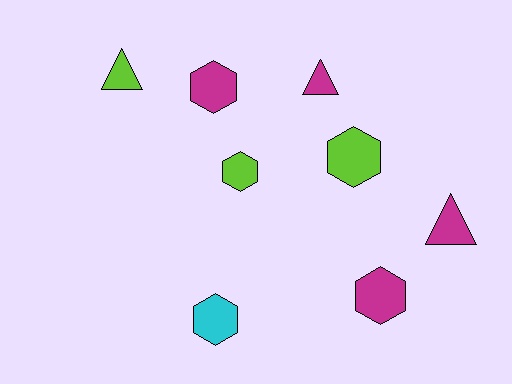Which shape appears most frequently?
Hexagon, with 5 objects.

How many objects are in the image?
There are 8 objects.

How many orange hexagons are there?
There are no orange hexagons.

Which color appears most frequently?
Magenta, with 4 objects.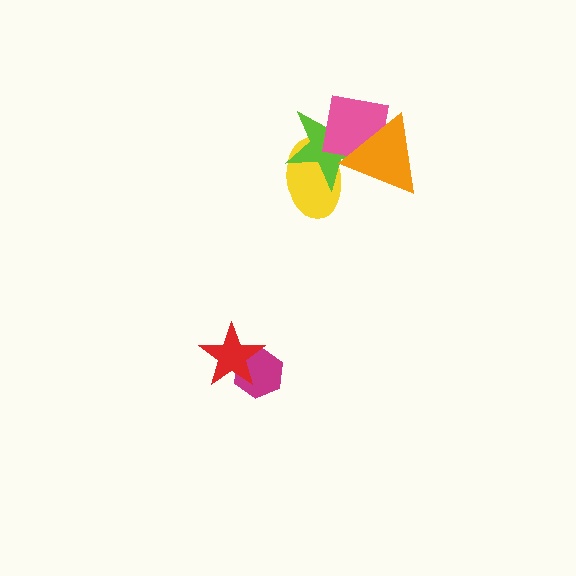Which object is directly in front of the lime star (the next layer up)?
The pink square is directly in front of the lime star.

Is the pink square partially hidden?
Yes, it is partially covered by another shape.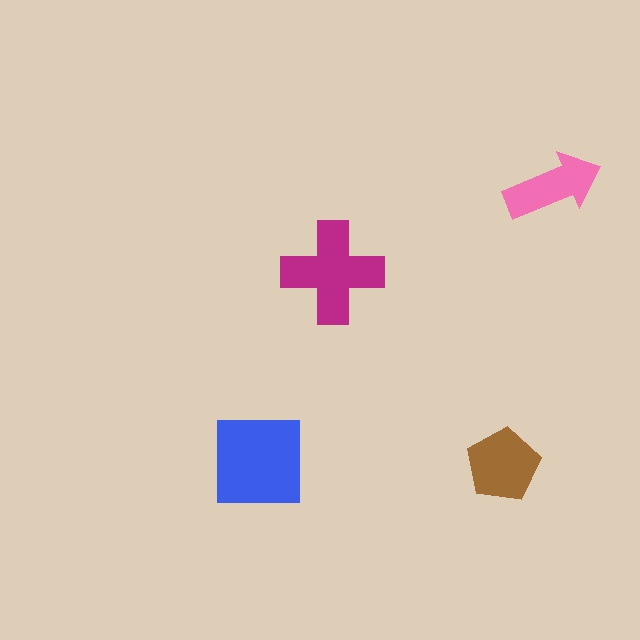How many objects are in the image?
There are 4 objects in the image.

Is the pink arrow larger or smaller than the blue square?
Smaller.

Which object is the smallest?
The pink arrow.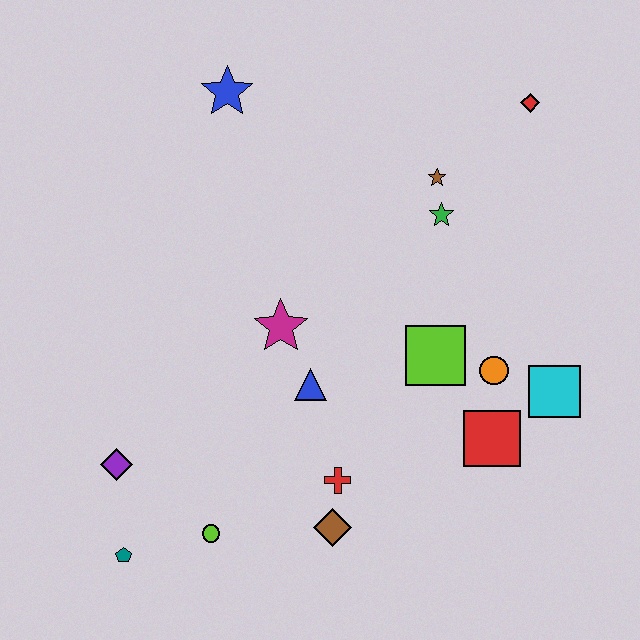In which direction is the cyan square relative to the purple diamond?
The cyan square is to the right of the purple diamond.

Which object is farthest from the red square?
The blue star is farthest from the red square.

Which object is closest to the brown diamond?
The red cross is closest to the brown diamond.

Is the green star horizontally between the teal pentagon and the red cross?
No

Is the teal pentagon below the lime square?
Yes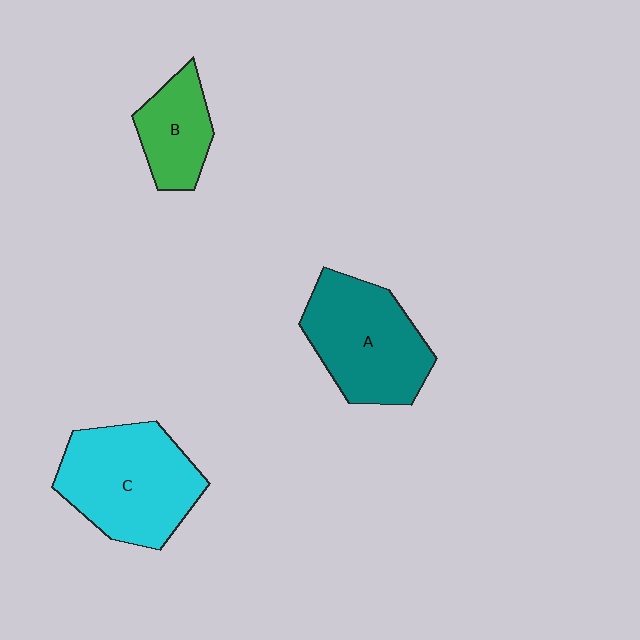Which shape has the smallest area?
Shape B (green).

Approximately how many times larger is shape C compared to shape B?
Approximately 2.0 times.